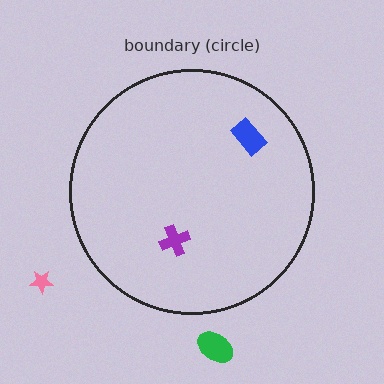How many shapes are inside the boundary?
2 inside, 2 outside.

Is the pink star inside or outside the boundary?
Outside.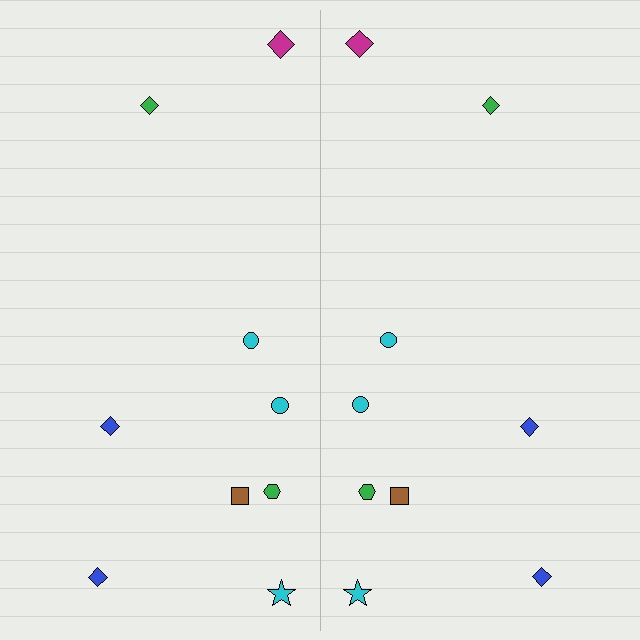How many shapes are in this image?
There are 18 shapes in this image.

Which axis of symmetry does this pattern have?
The pattern has a vertical axis of symmetry running through the center of the image.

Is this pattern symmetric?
Yes, this pattern has bilateral (reflection) symmetry.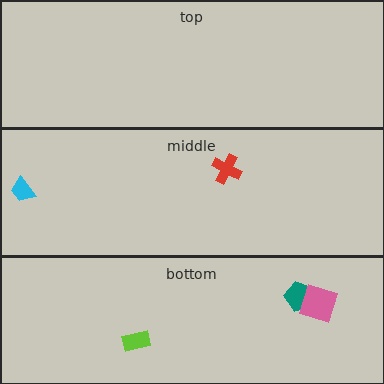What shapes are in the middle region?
The red cross, the cyan trapezoid.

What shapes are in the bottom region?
The teal pentagon, the lime rectangle, the pink diamond.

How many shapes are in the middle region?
2.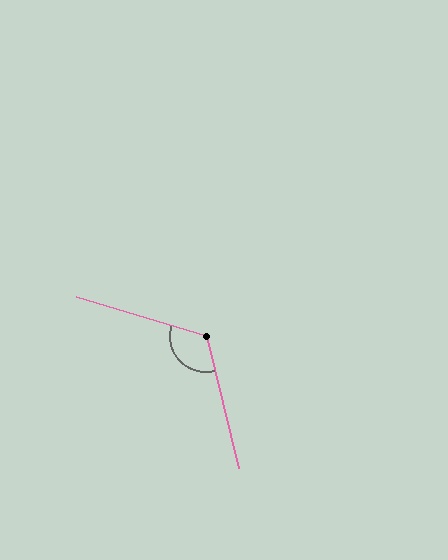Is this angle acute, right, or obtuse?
It is obtuse.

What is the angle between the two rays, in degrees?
Approximately 121 degrees.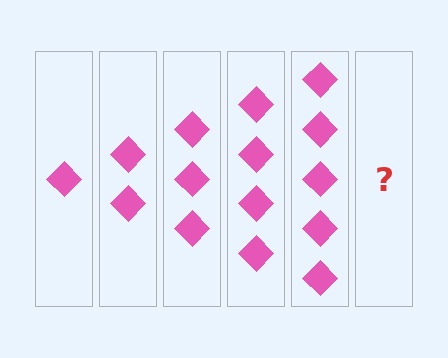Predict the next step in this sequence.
The next step is 6 diamonds.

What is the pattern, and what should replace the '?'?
The pattern is that each step adds one more diamond. The '?' should be 6 diamonds.